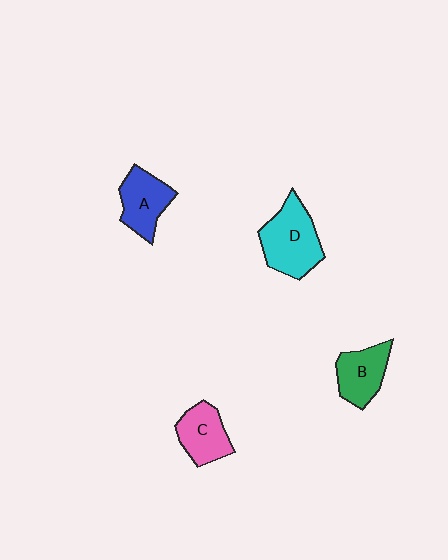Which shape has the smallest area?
Shape C (pink).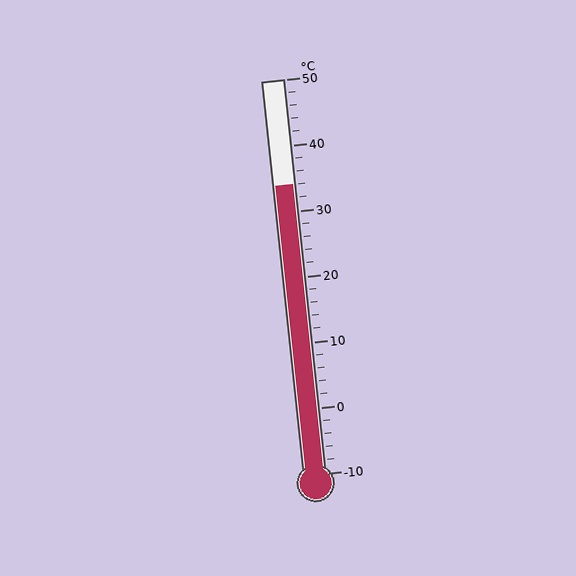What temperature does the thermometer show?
The thermometer shows approximately 34°C.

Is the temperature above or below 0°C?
The temperature is above 0°C.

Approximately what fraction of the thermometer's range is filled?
The thermometer is filled to approximately 75% of its range.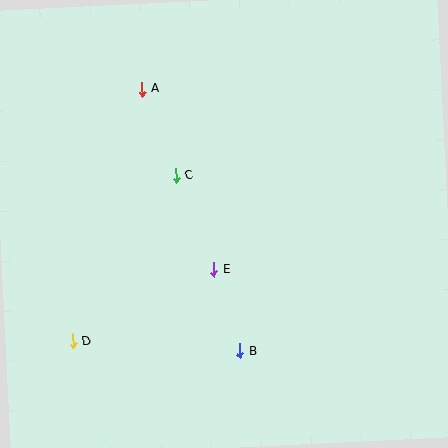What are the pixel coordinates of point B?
Point B is at (240, 351).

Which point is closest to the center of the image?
Point E at (214, 269) is closest to the center.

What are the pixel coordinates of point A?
Point A is at (142, 89).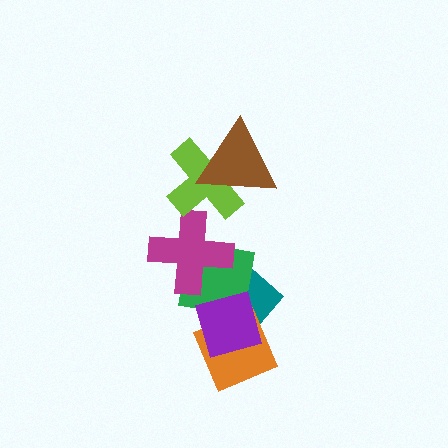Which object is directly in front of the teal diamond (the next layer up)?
The green square is directly in front of the teal diamond.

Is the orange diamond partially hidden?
Yes, it is partially covered by another shape.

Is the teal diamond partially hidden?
Yes, it is partially covered by another shape.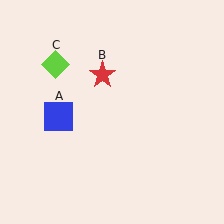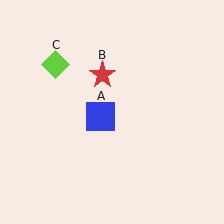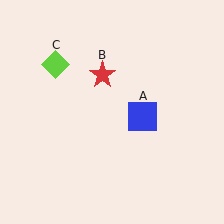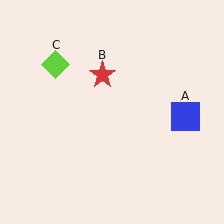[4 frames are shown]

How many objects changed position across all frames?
1 object changed position: blue square (object A).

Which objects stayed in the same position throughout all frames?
Red star (object B) and lime diamond (object C) remained stationary.